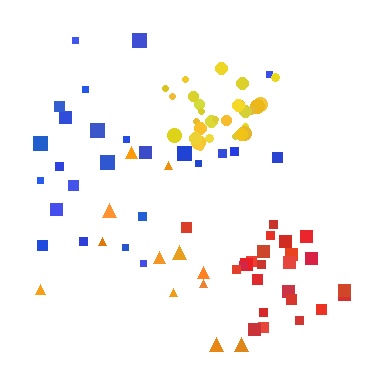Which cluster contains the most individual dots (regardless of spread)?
Yellow (29).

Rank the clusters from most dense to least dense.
yellow, red, blue, orange.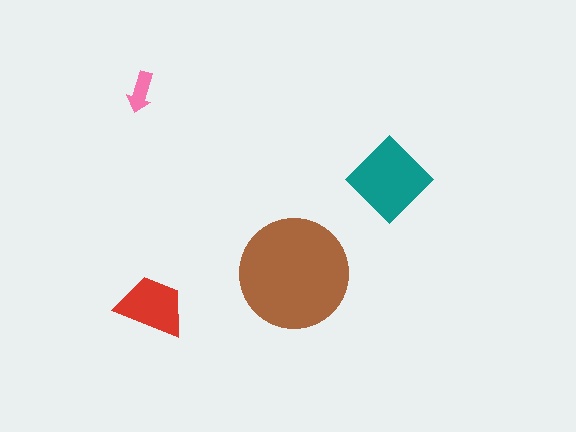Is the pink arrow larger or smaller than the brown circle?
Smaller.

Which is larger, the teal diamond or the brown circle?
The brown circle.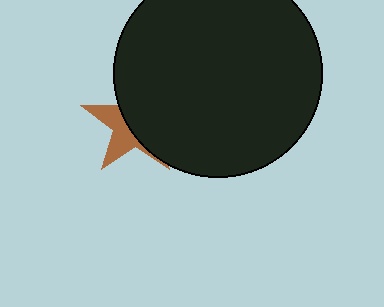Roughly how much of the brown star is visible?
A small part of it is visible (roughly 38%).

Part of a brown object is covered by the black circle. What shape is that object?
It is a star.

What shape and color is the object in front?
The object in front is a black circle.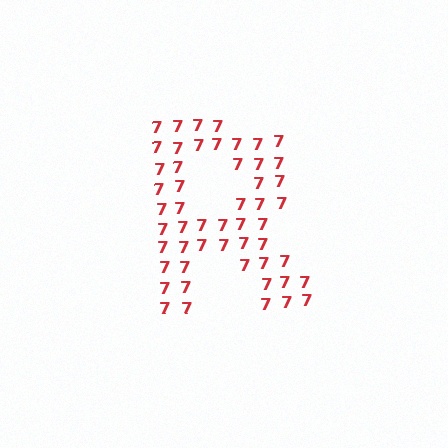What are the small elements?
The small elements are digit 7's.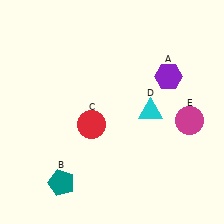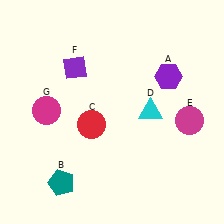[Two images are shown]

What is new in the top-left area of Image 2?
A magenta circle (G) was added in the top-left area of Image 2.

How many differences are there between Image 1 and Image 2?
There are 2 differences between the two images.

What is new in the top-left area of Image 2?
A purple diamond (F) was added in the top-left area of Image 2.